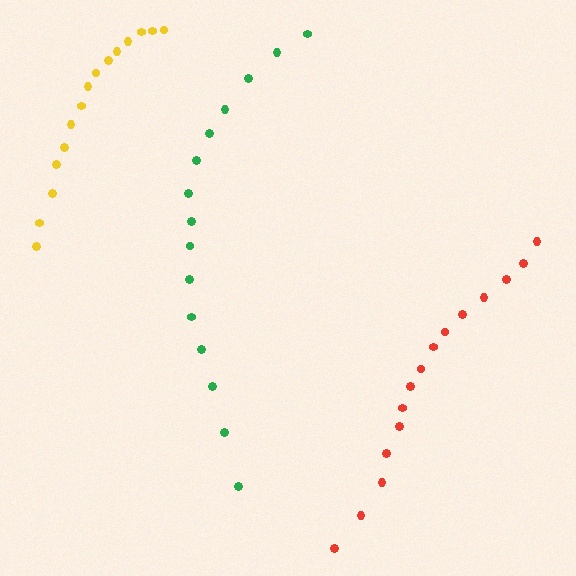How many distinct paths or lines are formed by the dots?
There are 3 distinct paths.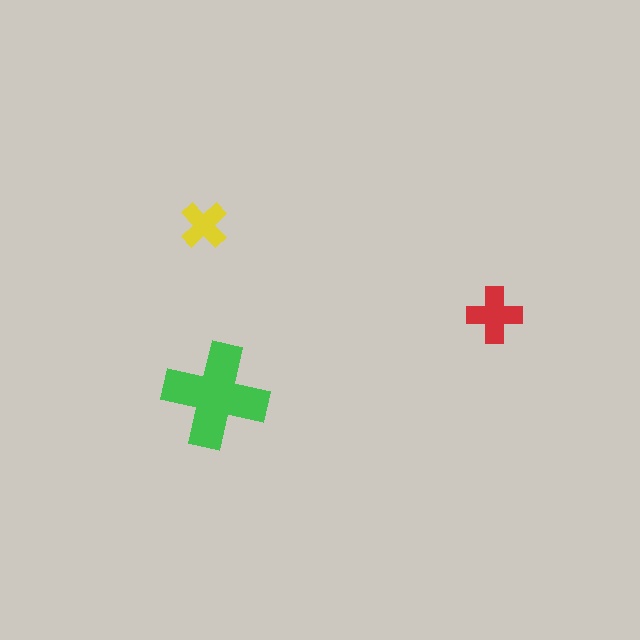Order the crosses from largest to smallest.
the green one, the red one, the yellow one.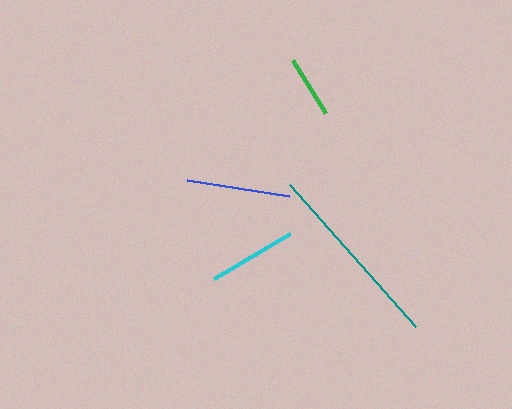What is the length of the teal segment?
The teal segment is approximately 189 pixels long.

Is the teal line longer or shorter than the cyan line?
The teal line is longer than the cyan line.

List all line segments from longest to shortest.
From longest to shortest: teal, blue, cyan, green.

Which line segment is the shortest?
The green line is the shortest at approximately 63 pixels.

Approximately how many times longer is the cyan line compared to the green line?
The cyan line is approximately 1.4 times the length of the green line.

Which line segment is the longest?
The teal line is the longest at approximately 189 pixels.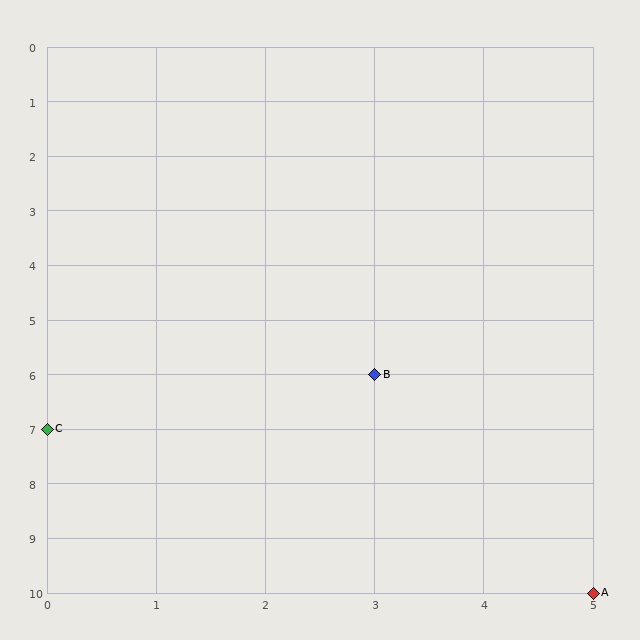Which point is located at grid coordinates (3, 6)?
Point B is at (3, 6).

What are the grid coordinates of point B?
Point B is at grid coordinates (3, 6).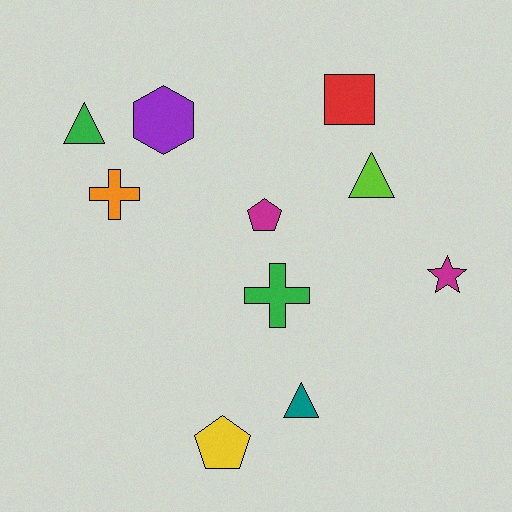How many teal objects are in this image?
There is 1 teal object.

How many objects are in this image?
There are 10 objects.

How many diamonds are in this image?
There are no diamonds.